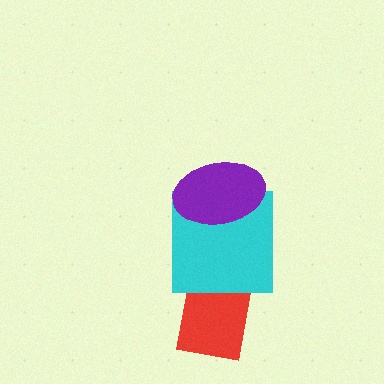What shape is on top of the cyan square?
The purple ellipse is on top of the cyan square.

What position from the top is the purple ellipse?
The purple ellipse is 1st from the top.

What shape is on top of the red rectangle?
The cyan square is on top of the red rectangle.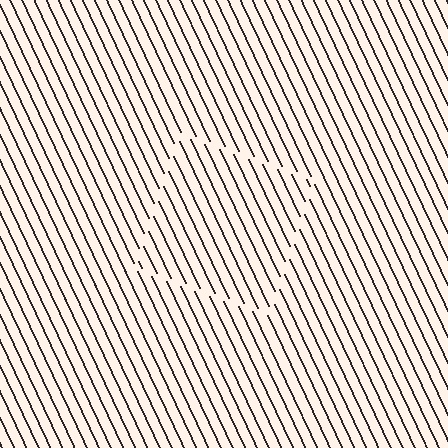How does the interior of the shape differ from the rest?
The interior of the shape contains the same grating, shifted by half a period — the contour is defined by the phase discontinuity where line-ends from the inner and outer gratings abut.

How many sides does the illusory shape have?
4 sides — the line-ends trace a square.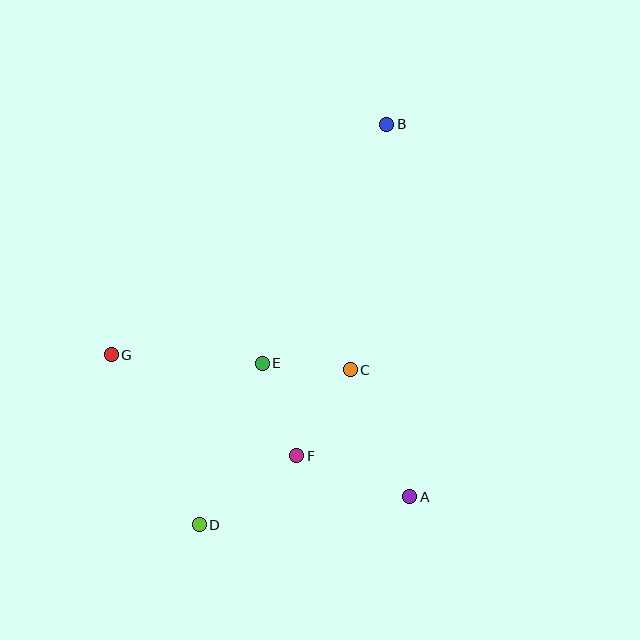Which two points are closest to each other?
Points C and E are closest to each other.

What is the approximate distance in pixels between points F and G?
The distance between F and G is approximately 211 pixels.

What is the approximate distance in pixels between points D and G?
The distance between D and G is approximately 191 pixels.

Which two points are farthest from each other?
Points B and D are farthest from each other.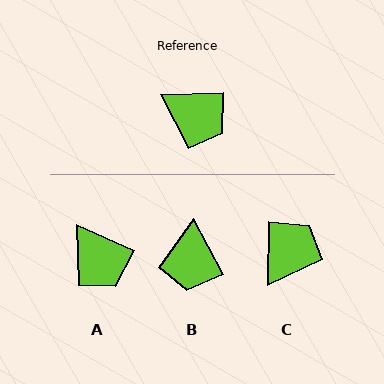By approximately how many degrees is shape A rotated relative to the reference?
Approximately 26 degrees clockwise.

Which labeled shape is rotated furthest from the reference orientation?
C, about 87 degrees away.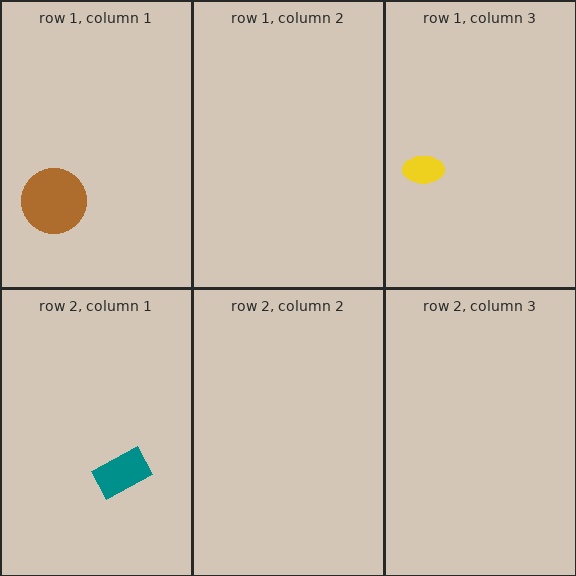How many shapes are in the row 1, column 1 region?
1.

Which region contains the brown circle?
The row 1, column 1 region.